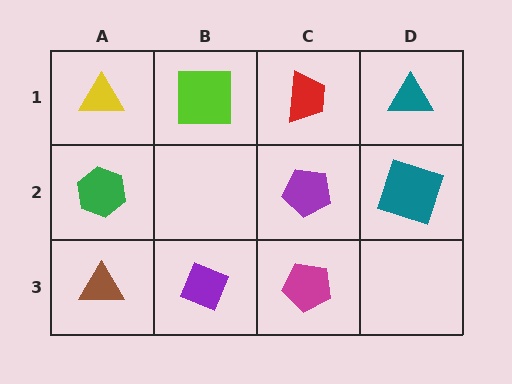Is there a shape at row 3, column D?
No, that cell is empty.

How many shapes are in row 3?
3 shapes.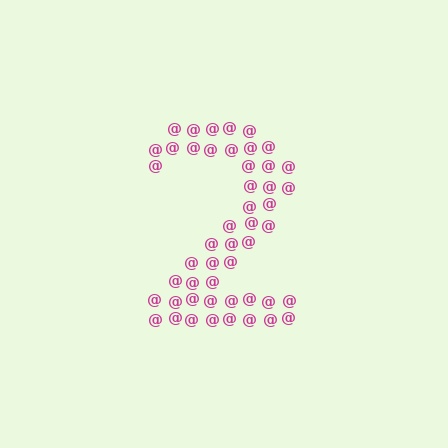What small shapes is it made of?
It is made of small at signs.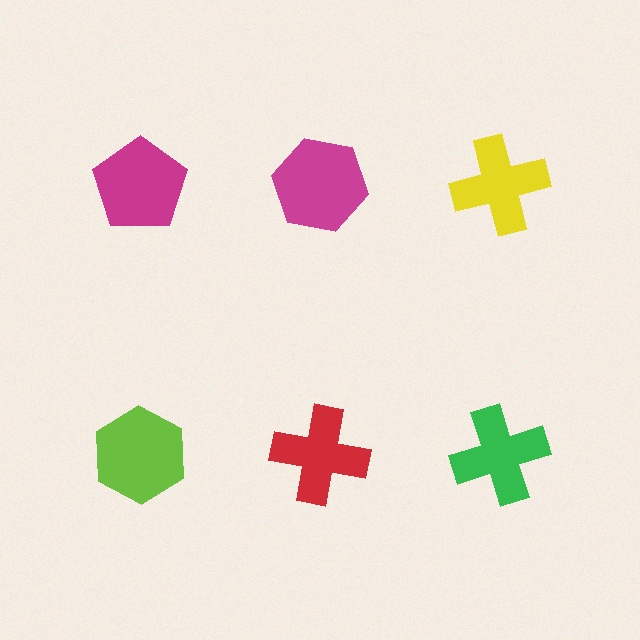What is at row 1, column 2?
A magenta hexagon.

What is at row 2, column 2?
A red cross.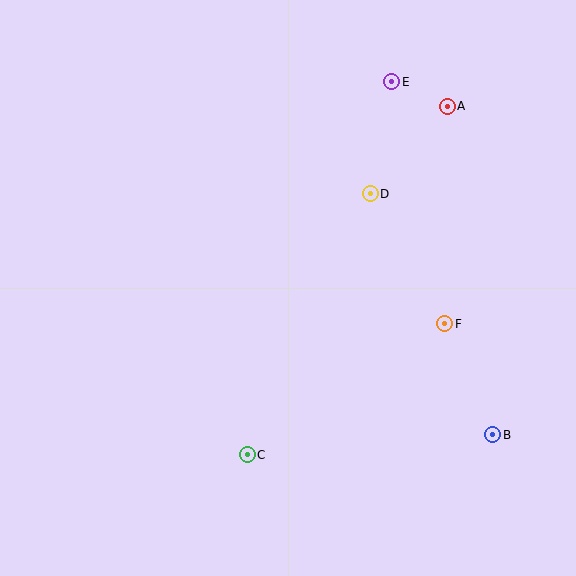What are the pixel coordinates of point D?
Point D is at (370, 194).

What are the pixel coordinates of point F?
Point F is at (445, 324).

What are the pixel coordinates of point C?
Point C is at (247, 455).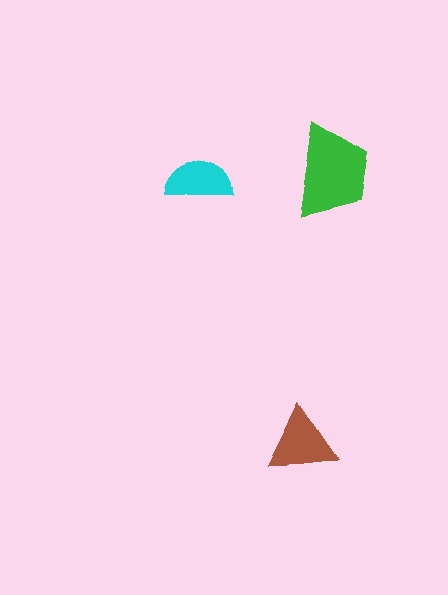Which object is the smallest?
The cyan semicircle.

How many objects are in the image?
There are 3 objects in the image.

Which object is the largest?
The green trapezoid.